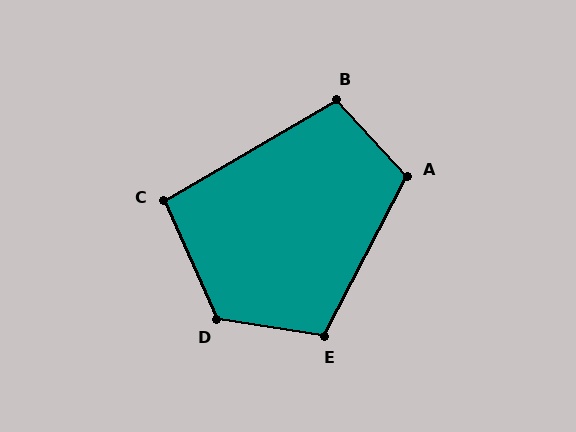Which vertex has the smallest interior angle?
C, at approximately 96 degrees.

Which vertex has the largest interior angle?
D, at approximately 123 degrees.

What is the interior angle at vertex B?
Approximately 103 degrees (obtuse).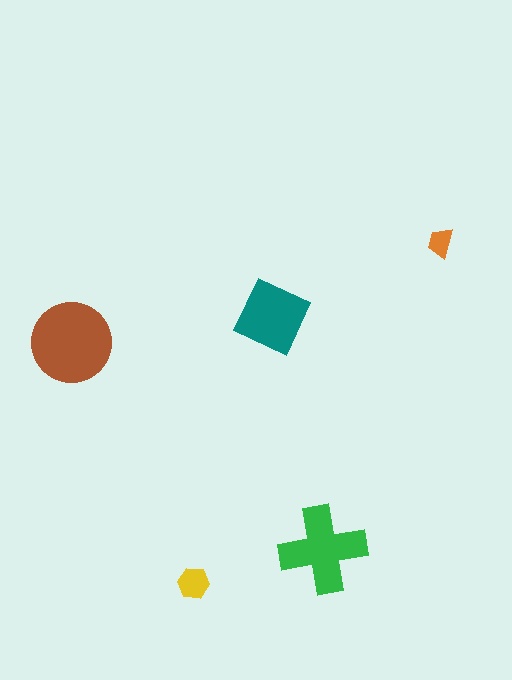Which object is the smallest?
The orange trapezoid.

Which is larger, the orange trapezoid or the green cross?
The green cross.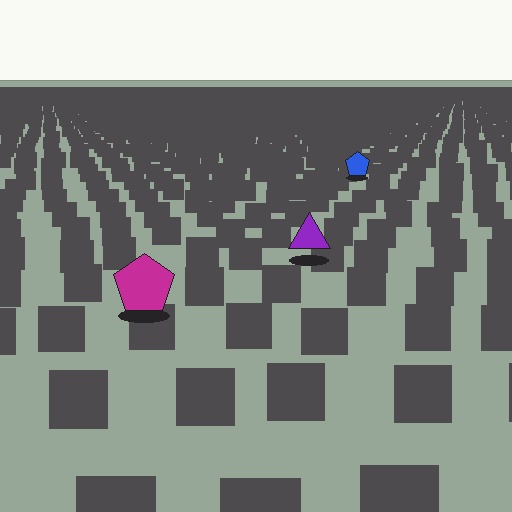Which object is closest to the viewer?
The magenta pentagon is closest. The texture marks near it are larger and more spread out.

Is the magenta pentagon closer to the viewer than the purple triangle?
Yes. The magenta pentagon is closer — you can tell from the texture gradient: the ground texture is coarser near it.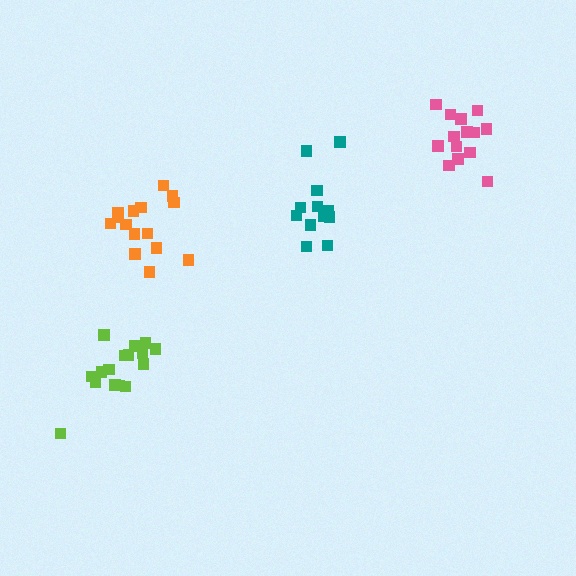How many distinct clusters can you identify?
There are 4 distinct clusters.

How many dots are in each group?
Group 1: 12 dots, Group 2: 14 dots, Group 3: 17 dots, Group 4: 15 dots (58 total).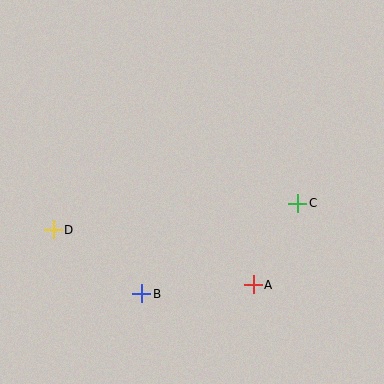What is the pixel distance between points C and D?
The distance between C and D is 246 pixels.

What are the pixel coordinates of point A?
Point A is at (253, 285).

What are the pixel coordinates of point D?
Point D is at (53, 230).